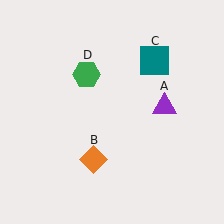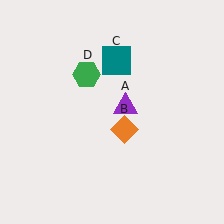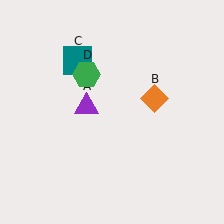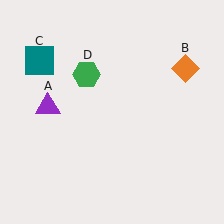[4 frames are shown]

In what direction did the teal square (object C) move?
The teal square (object C) moved left.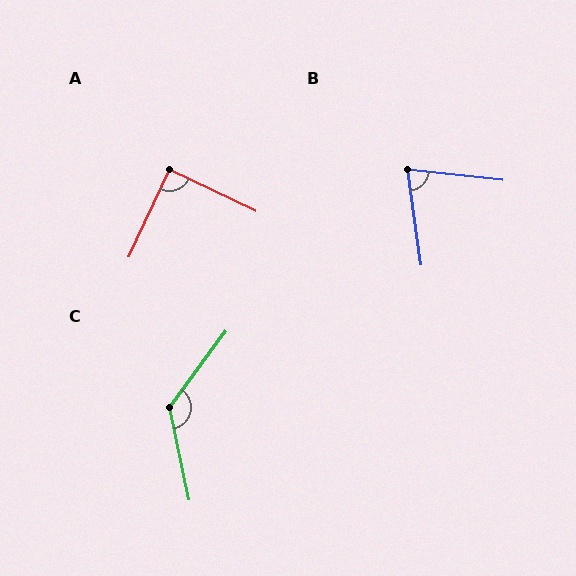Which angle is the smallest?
B, at approximately 76 degrees.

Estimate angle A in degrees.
Approximately 89 degrees.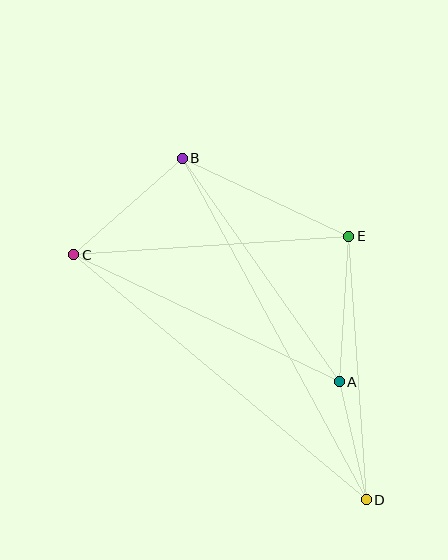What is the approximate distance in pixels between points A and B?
The distance between A and B is approximately 273 pixels.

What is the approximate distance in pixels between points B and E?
The distance between B and E is approximately 184 pixels.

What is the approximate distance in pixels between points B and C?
The distance between B and C is approximately 145 pixels.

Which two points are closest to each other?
Points A and D are closest to each other.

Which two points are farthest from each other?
Points B and D are farthest from each other.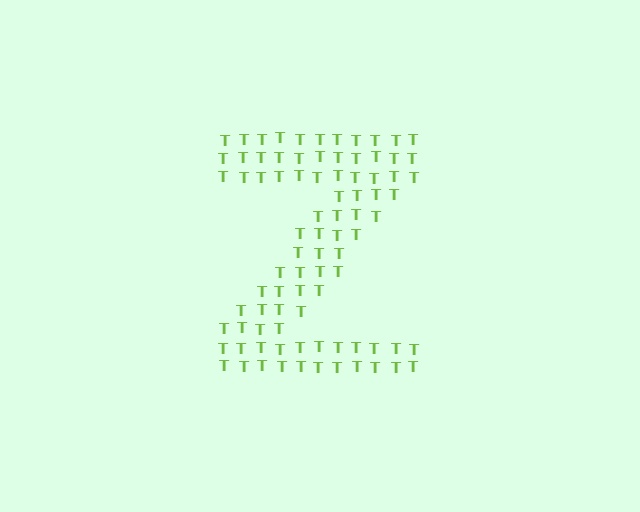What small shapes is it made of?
It is made of small letter T's.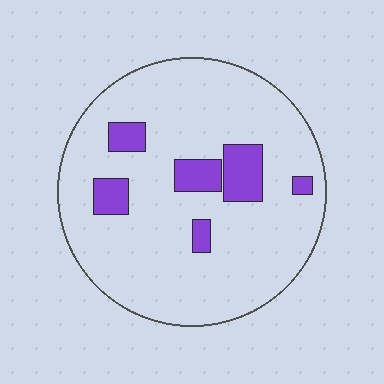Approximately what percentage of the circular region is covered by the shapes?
Approximately 15%.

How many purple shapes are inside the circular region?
6.